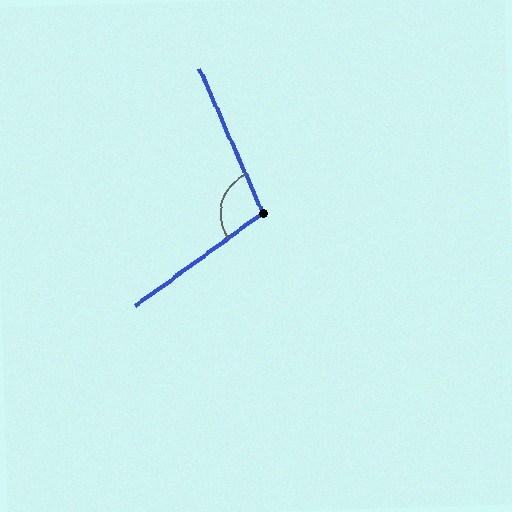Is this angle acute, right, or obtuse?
It is obtuse.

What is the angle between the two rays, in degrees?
Approximately 102 degrees.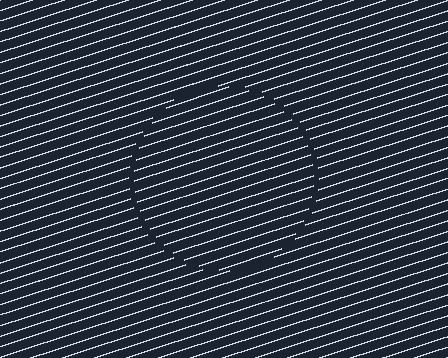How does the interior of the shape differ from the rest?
The interior of the shape contains the same grating, shifted by half a period — the contour is defined by the phase discontinuity where line-ends from the inner and outer gratings abut.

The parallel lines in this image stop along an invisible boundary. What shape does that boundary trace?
An illusory circle. The interior of the shape contains the same grating, shifted by half a period — the contour is defined by the phase discontinuity where line-ends from the inner and outer gratings abut.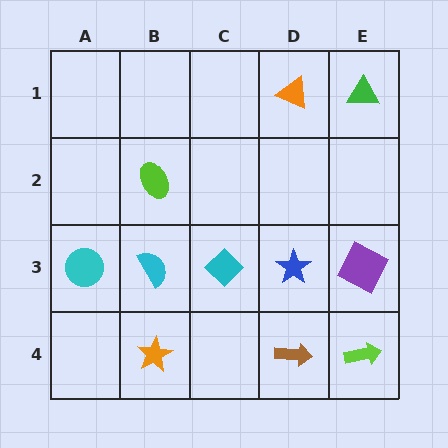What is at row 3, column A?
A cyan circle.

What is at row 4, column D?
A brown arrow.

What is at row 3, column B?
A cyan semicircle.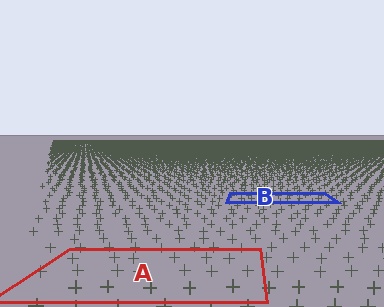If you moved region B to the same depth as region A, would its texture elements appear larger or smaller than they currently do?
They would appear larger. At a closer depth, the same texture elements are projected at a bigger on-screen size.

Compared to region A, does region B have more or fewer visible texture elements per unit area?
Region B has more texture elements per unit area — they are packed more densely because it is farther away.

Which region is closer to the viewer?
Region A is closer. The texture elements there are larger and more spread out.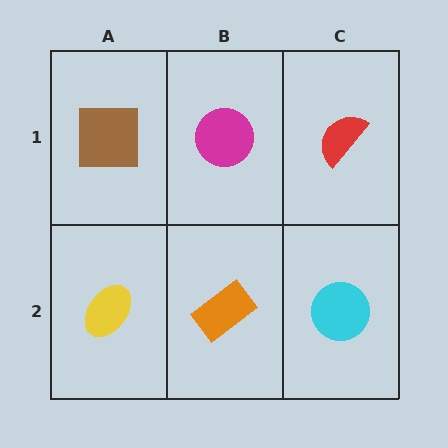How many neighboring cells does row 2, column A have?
2.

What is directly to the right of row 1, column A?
A magenta circle.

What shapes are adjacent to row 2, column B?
A magenta circle (row 1, column B), a yellow ellipse (row 2, column A), a cyan circle (row 2, column C).